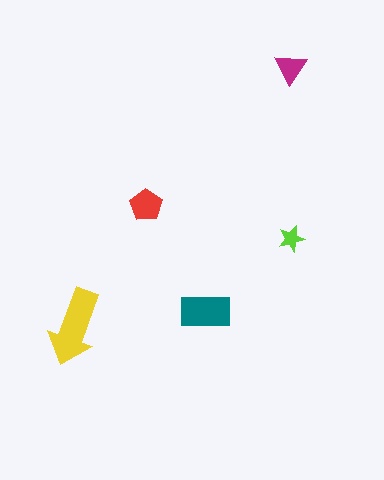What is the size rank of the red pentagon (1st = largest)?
3rd.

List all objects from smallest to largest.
The lime star, the magenta triangle, the red pentagon, the teal rectangle, the yellow arrow.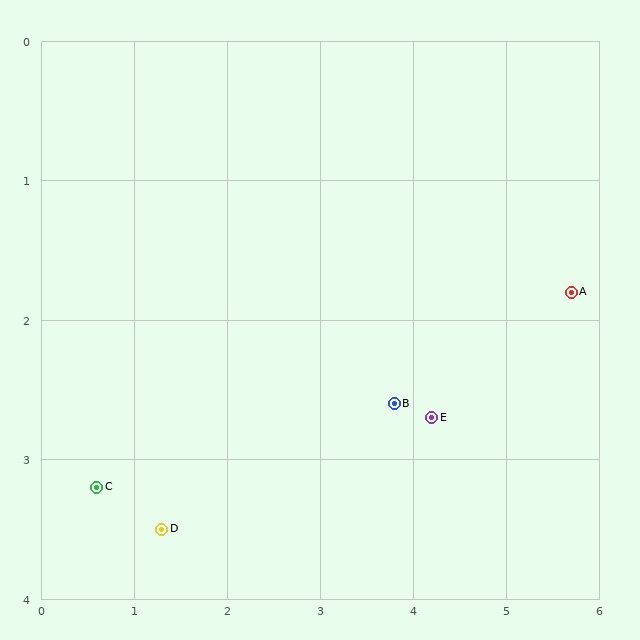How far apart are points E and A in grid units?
Points E and A are about 1.7 grid units apart.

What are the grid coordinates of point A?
Point A is at approximately (5.7, 1.8).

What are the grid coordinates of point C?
Point C is at approximately (0.6, 3.2).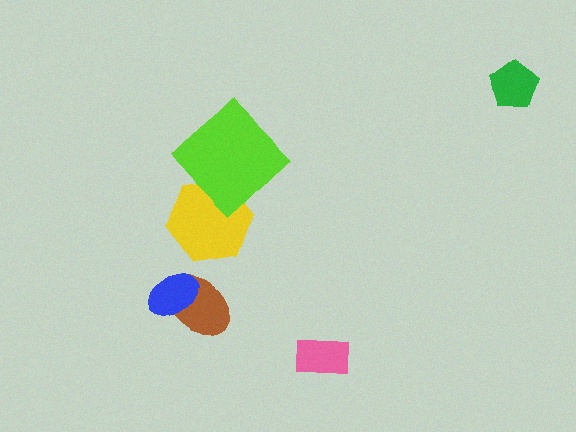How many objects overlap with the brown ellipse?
1 object overlaps with the brown ellipse.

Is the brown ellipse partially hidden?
Yes, it is partially covered by another shape.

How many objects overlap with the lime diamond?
1 object overlaps with the lime diamond.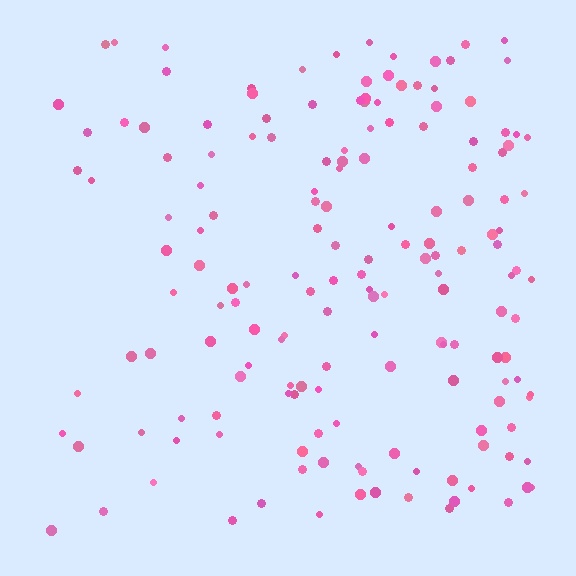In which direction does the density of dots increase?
From left to right, with the right side densest.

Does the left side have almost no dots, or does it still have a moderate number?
Still a moderate number, just noticeably fewer than the right.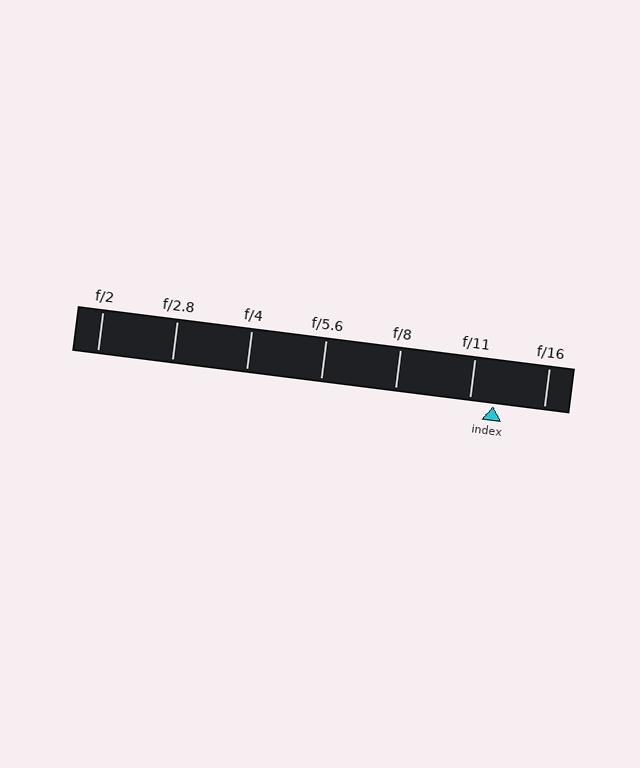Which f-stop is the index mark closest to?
The index mark is closest to f/11.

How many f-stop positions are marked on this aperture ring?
There are 7 f-stop positions marked.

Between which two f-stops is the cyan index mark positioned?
The index mark is between f/11 and f/16.